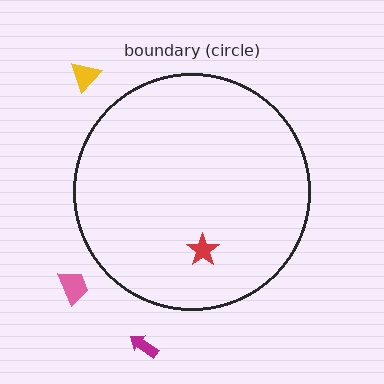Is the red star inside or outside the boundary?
Inside.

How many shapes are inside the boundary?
1 inside, 3 outside.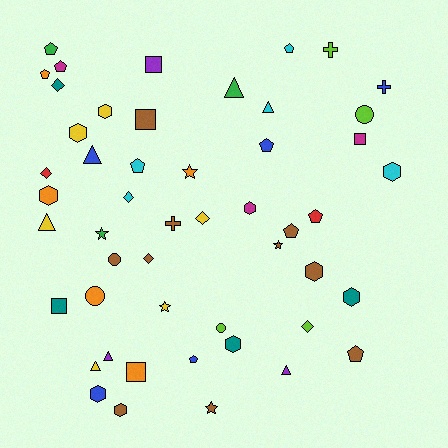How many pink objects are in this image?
There are no pink objects.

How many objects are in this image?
There are 50 objects.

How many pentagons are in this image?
There are 10 pentagons.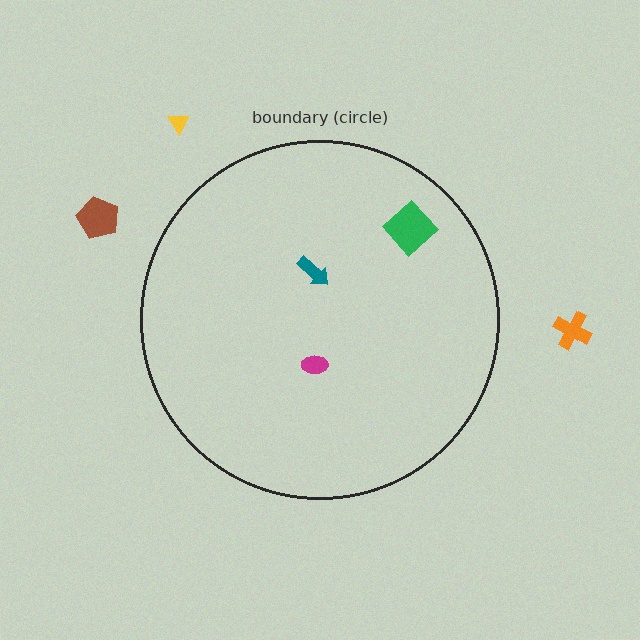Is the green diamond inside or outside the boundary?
Inside.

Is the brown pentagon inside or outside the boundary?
Outside.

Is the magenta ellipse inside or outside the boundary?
Inside.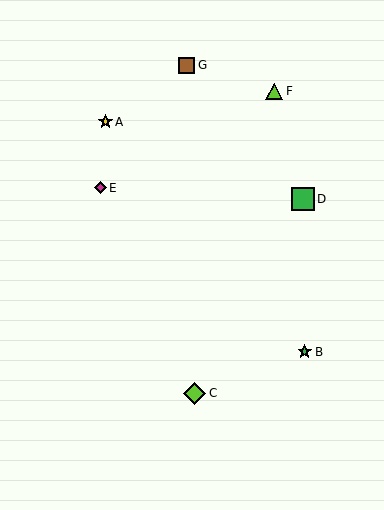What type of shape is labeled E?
Shape E is a magenta diamond.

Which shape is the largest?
The green square (labeled D) is the largest.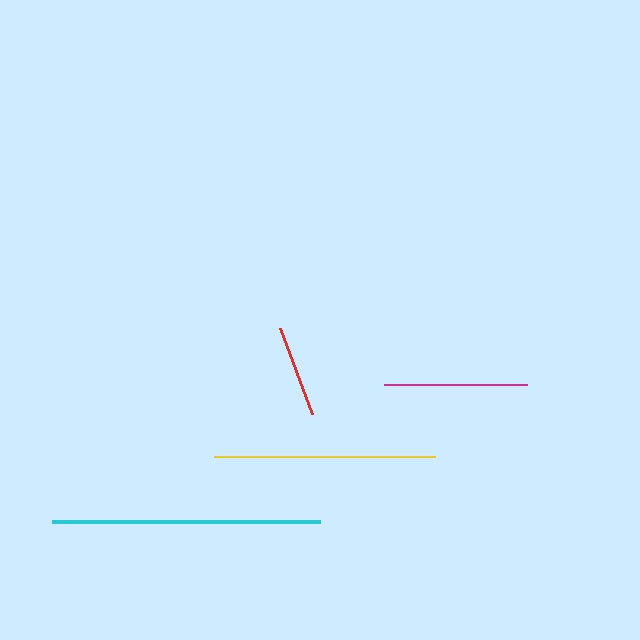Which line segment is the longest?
The cyan line is the longest at approximately 268 pixels.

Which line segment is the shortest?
The red line is the shortest at approximately 92 pixels.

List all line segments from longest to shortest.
From longest to shortest: cyan, yellow, magenta, red.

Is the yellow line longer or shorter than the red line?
The yellow line is longer than the red line.